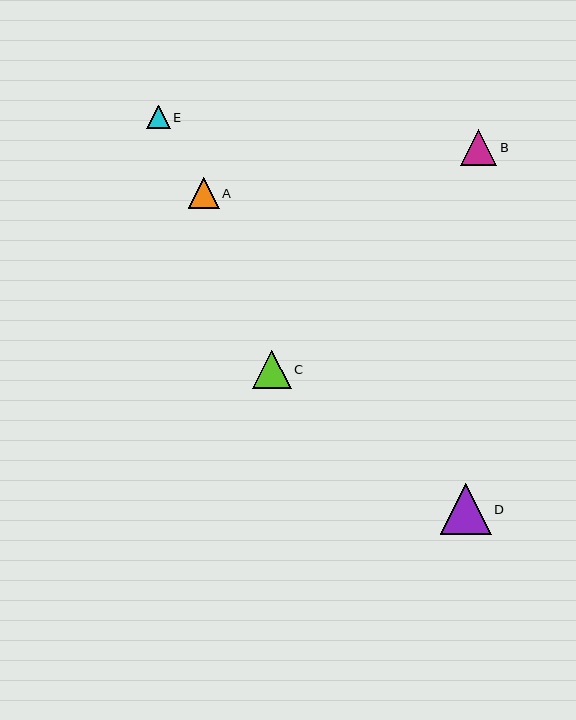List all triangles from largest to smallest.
From largest to smallest: D, C, B, A, E.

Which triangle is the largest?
Triangle D is the largest with a size of approximately 51 pixels.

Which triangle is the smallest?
Triangle E is the smallest with a size of approximately 23 pixels.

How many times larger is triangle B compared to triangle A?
Triangle B is approximately 1.2 times the size of triangle A.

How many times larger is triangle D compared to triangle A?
Triangle D is approximately 1.6 times the size of triangle A.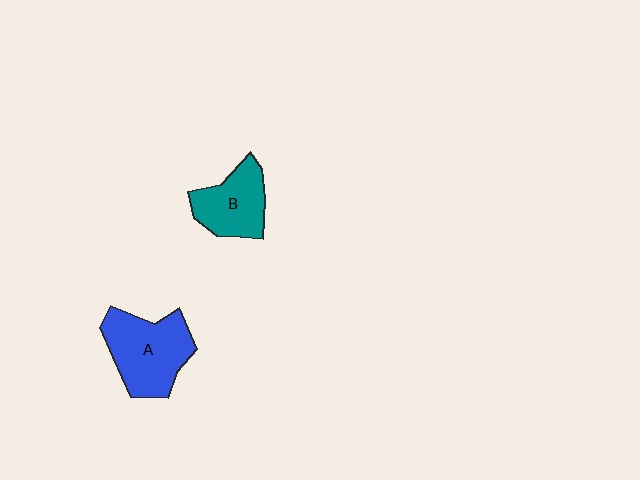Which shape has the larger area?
Shape A (blue).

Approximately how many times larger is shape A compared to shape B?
Approximately 1.4 times.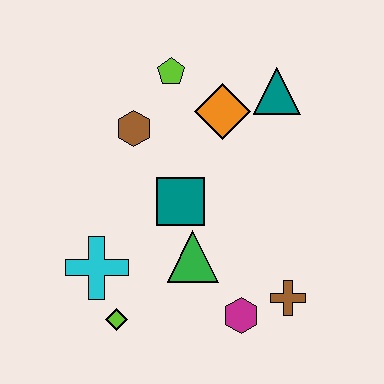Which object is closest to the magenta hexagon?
The brown cross is closest to the magenta hexagon.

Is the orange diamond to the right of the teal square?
Yes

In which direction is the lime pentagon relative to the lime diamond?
The lime pentagon is above the lime diamond.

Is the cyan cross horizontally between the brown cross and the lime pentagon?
No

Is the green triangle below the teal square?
Yes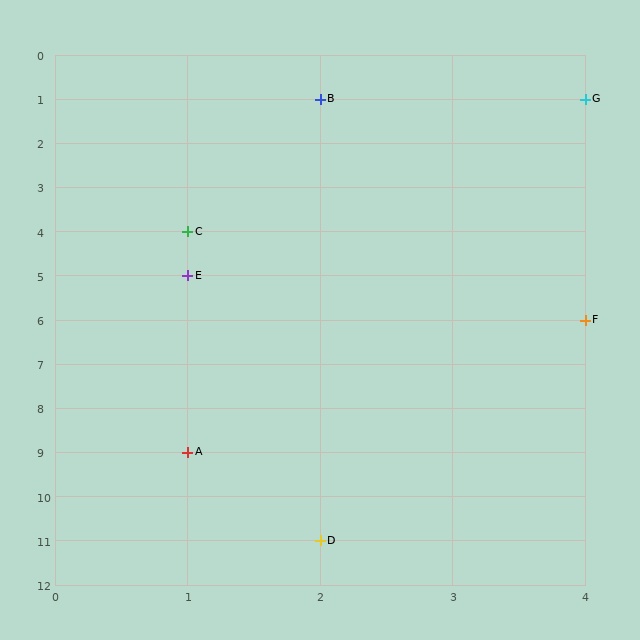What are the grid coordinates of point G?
Point G is at grid coordinates (4, 1).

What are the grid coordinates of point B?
Point B is at grid coordinates (2, 1).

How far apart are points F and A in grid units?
Points F and A are 3 columns and 3 rows apart (about 4.2 grid units diagonally).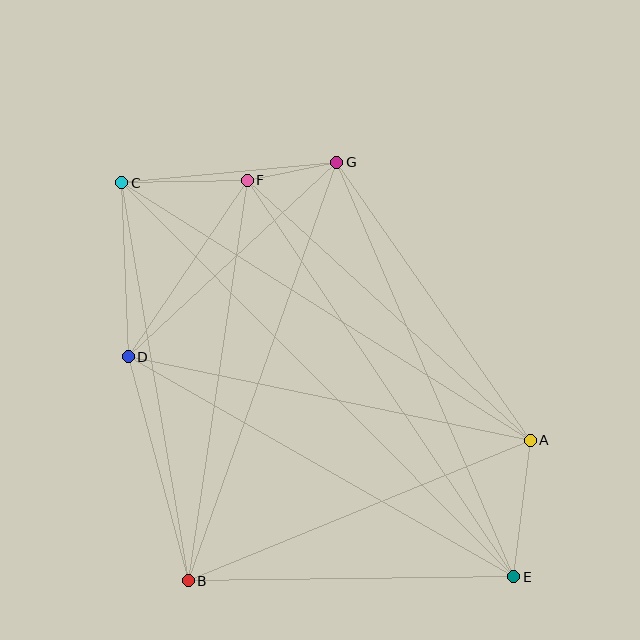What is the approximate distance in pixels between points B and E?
The distance between B and E is approximately 326 pixels.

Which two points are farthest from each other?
Points C and E are farthest from each other.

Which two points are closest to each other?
Points F and G are closest to each other.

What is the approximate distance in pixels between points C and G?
The distance between C and G is approximately 216 pixels.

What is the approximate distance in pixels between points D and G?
The distance between D and G is approximately 285 pixels.